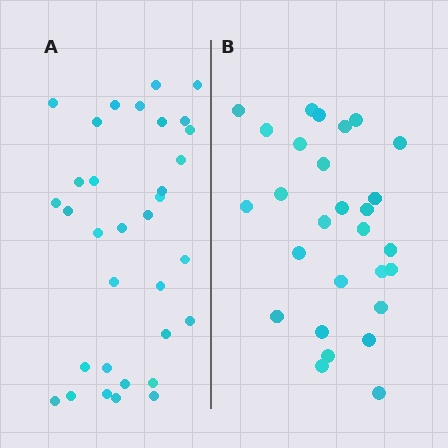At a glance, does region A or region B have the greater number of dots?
Region A (the left region) has more dots.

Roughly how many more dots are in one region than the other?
Region A has about 5 more dots than region B.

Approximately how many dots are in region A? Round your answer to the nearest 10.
About 30 dots. (The exact count is 33, which rounds to 30.)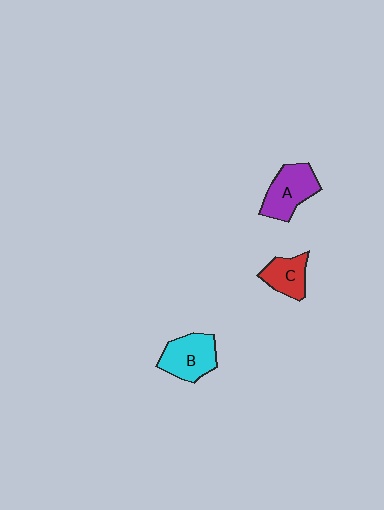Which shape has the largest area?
Shape A (purple).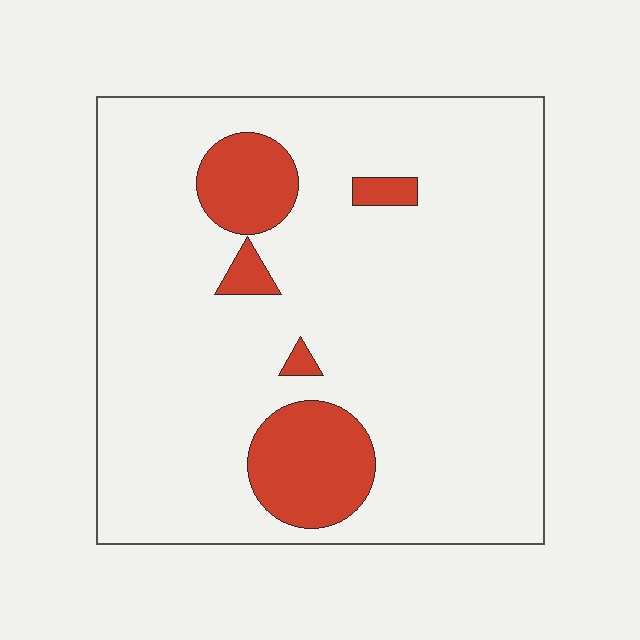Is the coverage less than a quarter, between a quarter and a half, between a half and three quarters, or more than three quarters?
Less than a quarter.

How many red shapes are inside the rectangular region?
5.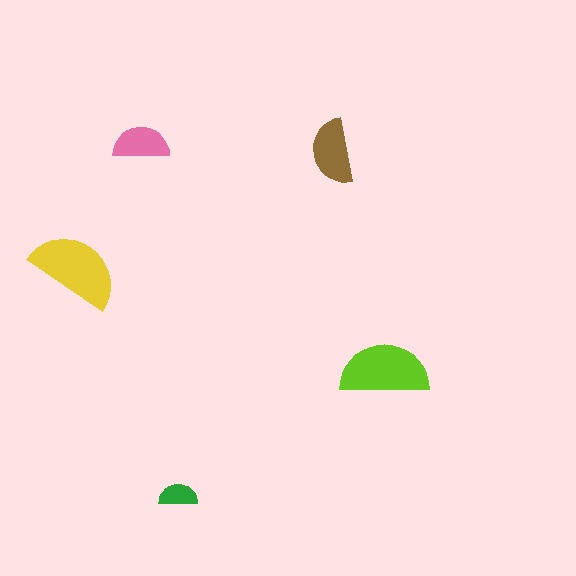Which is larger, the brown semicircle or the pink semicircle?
The brown one.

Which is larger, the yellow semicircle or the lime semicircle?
The yellow one.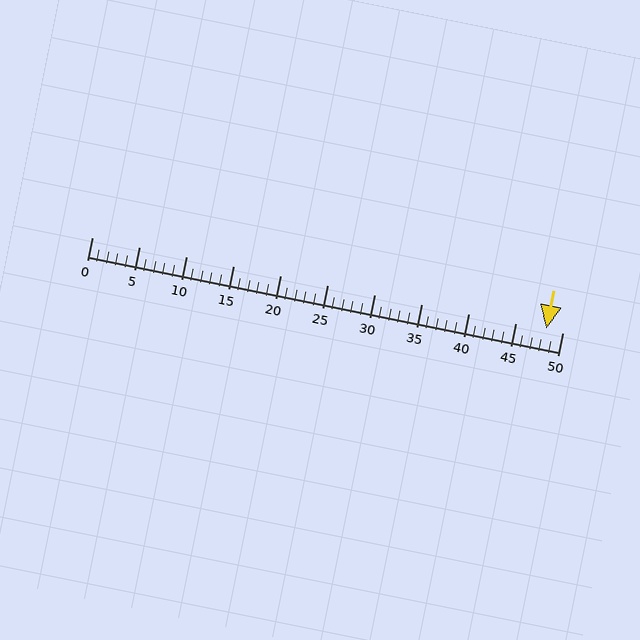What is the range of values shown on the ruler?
The ruler shows values from 0 to 50.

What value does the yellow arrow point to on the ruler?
The yellow arrow points to approximately 48.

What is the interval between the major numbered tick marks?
The major tick marks are spaced 5 units apart.